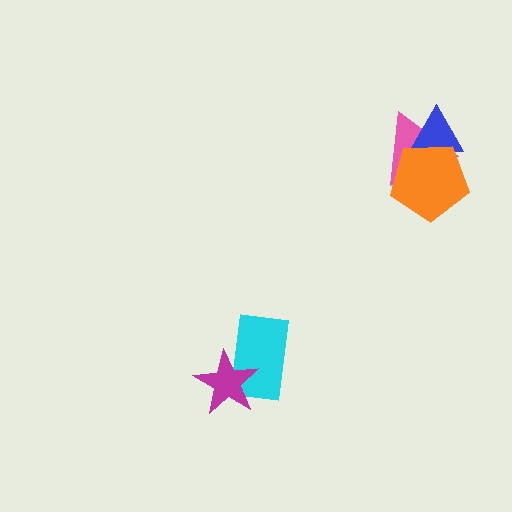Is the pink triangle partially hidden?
Yes, it is partially covered by another shape.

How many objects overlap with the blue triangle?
2 objects overlap with the blue triangle.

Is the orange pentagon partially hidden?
No, no other shape covers it.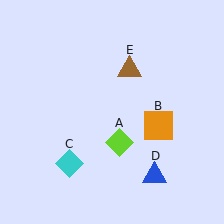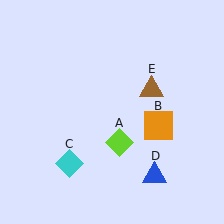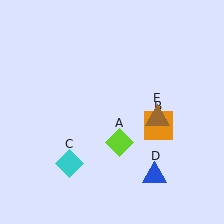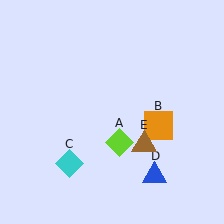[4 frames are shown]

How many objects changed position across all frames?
1 object changed position: brown triangle (object E).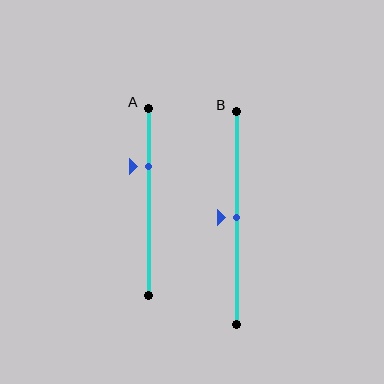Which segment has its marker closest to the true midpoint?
Segment B has its marker closest to the true midpoint.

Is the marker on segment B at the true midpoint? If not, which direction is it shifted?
Yes, the marker on segment B is at the true midpoint.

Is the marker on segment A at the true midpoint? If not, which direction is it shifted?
No, the marker on segment A is shifted upward by about 19% of the segment length.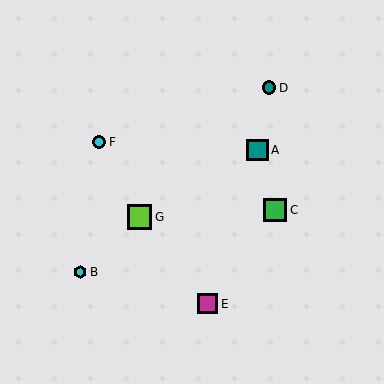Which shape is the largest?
The lime square (labeled G) is the largest.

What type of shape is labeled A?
Shape A is a teal square.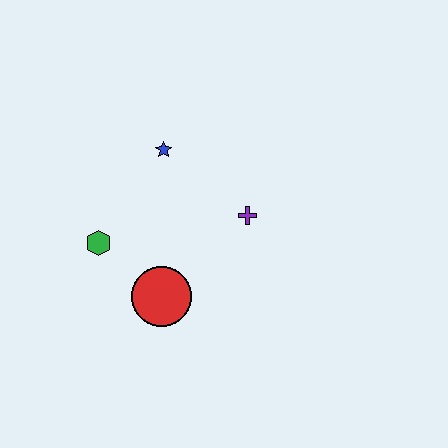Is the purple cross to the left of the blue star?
No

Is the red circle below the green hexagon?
Yes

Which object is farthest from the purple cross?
The green hexagon is farthest from the purple cross.